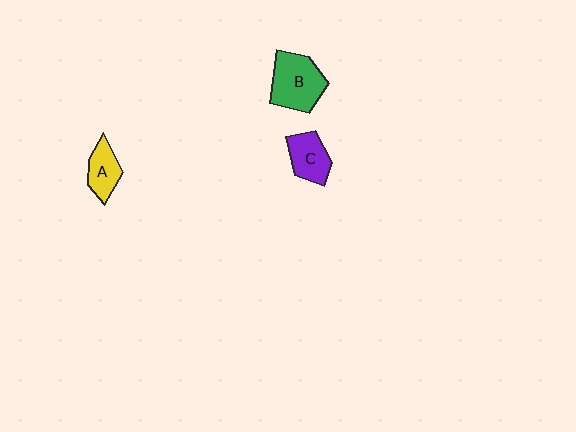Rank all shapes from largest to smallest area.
From largest to smallest: B (green), C (purple), A (yellow).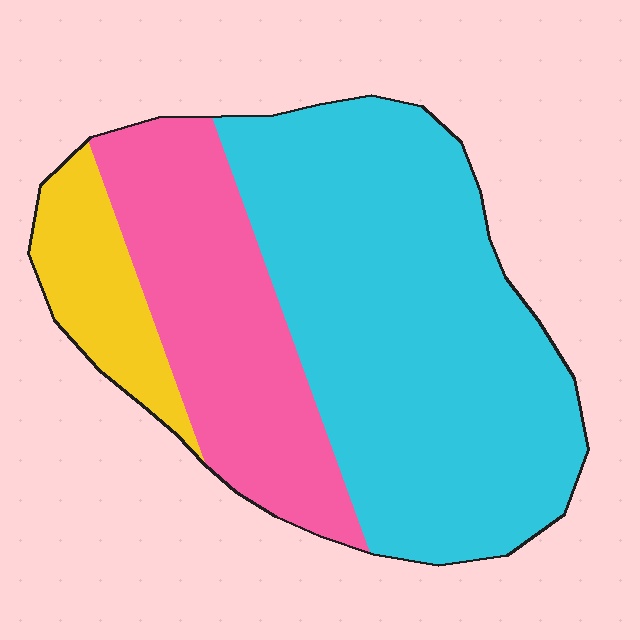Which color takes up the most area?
Cyan, at roughly 60%.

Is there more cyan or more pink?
Cyan.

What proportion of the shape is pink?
Pink covers roughly 30% of the shape.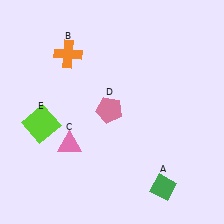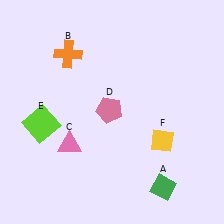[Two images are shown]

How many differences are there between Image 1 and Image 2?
There is 1 difference between the two images.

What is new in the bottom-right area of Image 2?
A yellow diamond (F) was added in the bottom-right area of Image 2.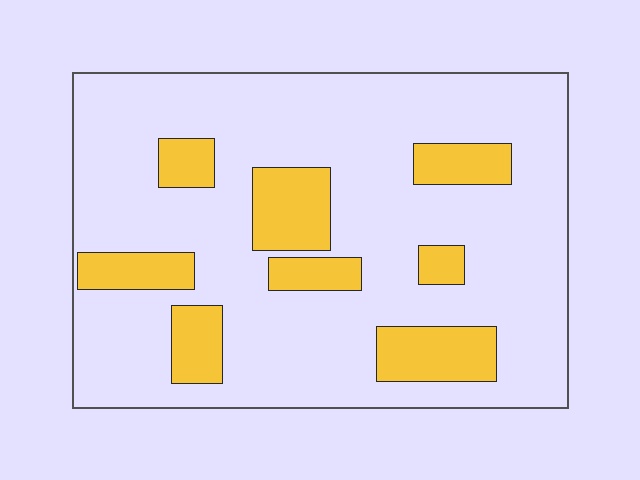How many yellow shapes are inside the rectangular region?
8.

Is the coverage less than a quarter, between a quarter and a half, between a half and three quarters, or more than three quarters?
Less than a quarter.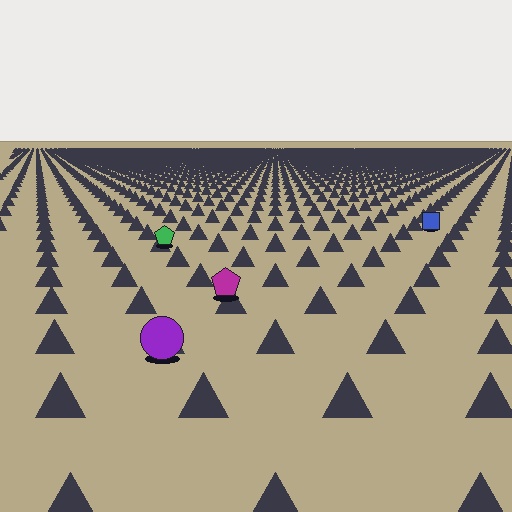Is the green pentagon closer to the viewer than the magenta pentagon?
No. The magenta pentagon is closer — you can tell from the texture gradient: the ground texture is coarser near it.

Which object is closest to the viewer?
The purple circle is closest. The texture marks near it are larger and more spread out.